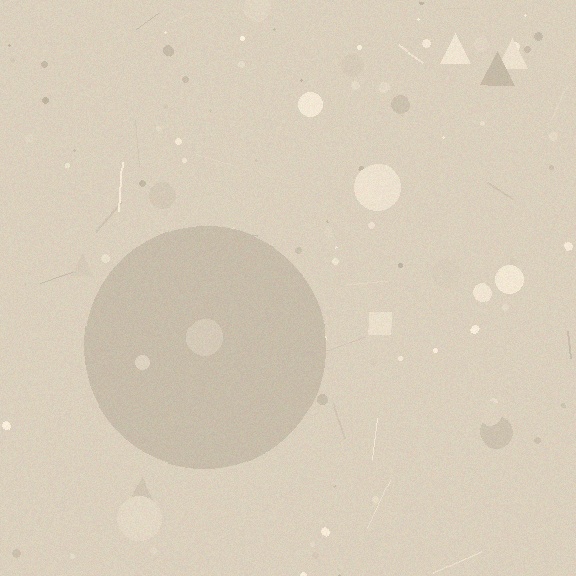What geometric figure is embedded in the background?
A circle is embedded in the background.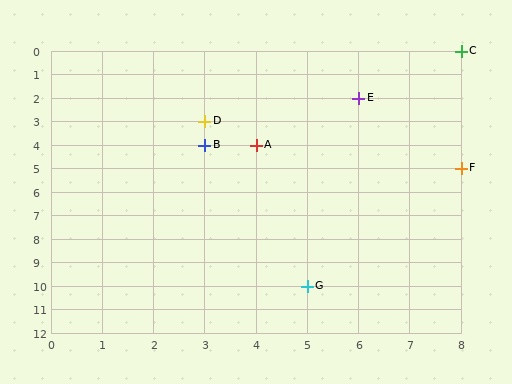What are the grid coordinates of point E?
Point E is at grid coordinates (6, 2).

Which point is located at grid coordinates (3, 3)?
Point D is at (3, 3).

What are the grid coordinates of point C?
Point C is at grid coordinates (8, 0).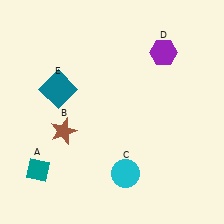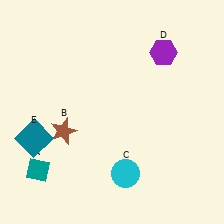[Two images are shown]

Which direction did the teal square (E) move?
The teal square (E) moved down.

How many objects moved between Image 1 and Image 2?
1 object moved between the two images.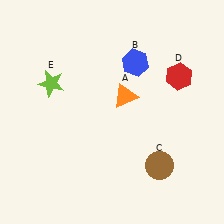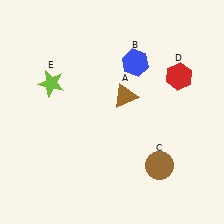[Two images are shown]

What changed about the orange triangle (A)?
In Image 1, A is orange. In Image 2, it changed to brown.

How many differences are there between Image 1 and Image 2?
There is 1 difference between the two images.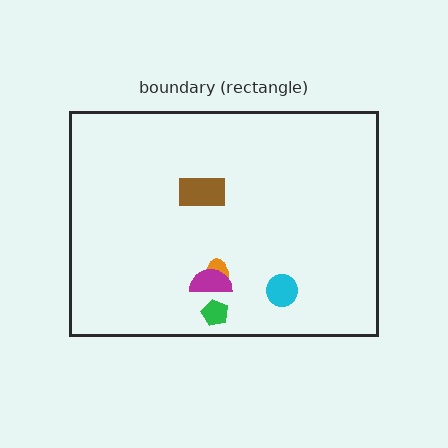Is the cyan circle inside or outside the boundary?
Inside.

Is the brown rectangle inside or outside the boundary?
Inside.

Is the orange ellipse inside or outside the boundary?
Inside.